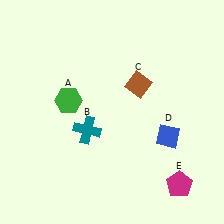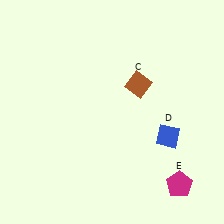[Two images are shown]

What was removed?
The teal cross (B), the green hexagon (A) were removed in Image 2.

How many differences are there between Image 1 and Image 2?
There are 2 differences between the two images.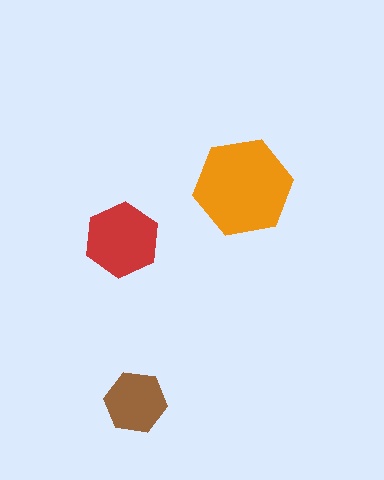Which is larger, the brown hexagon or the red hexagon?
The red one.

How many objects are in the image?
There are 3 objects in the image.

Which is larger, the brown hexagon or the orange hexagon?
The orange one.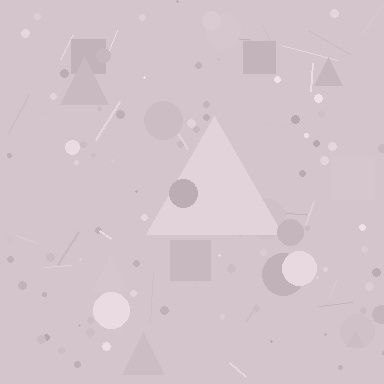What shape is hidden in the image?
A triangle is hidden in the image.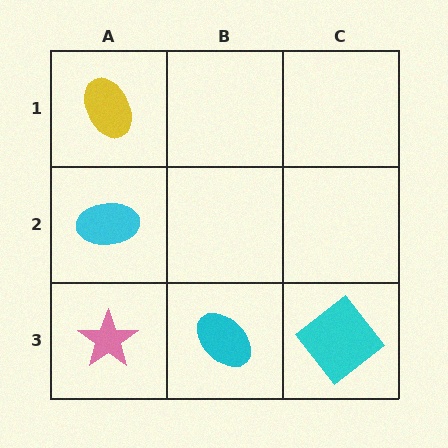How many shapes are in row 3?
3 shapes.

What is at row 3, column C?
A cyan diamond.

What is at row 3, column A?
A pink star.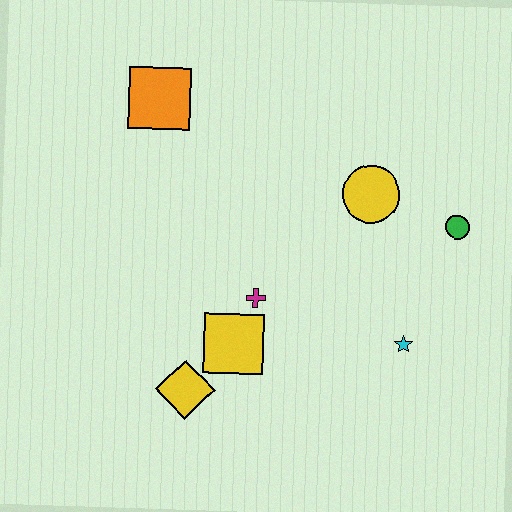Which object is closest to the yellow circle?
The green circle is closest to the yellow circle.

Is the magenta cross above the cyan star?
Yes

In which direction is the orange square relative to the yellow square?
The orange square is above the yellow square.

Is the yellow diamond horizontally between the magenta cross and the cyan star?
No